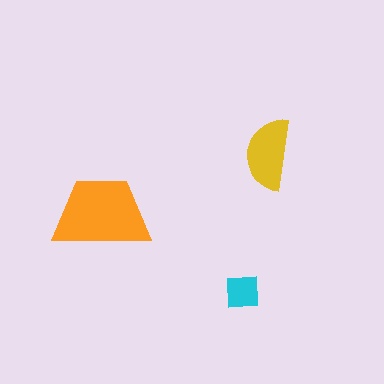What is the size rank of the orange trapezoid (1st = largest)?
1st.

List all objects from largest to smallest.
The orange trapezoid, the yellow semicircle, the cyan square.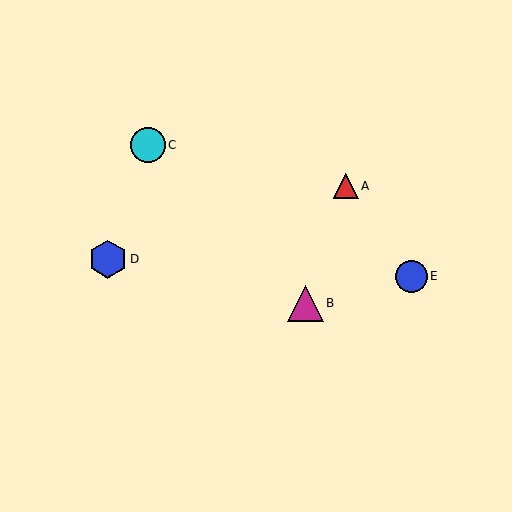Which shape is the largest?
The blue hexagon (labeled D) is the largest.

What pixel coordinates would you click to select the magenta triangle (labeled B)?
Click at (305, 303) to select the magenta triangle B.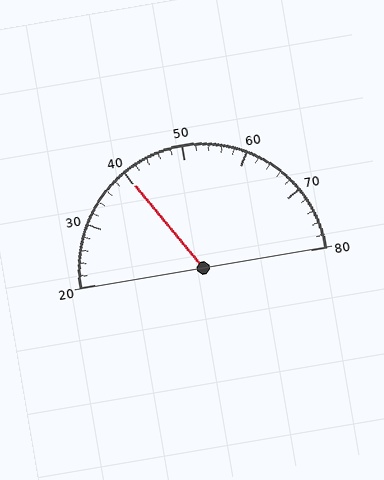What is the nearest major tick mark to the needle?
The nearest major tick mark is 40.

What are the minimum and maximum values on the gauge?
The gauge ranges from 20 to 80.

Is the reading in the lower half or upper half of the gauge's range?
The reading is in the lower half of the range (20 to 80).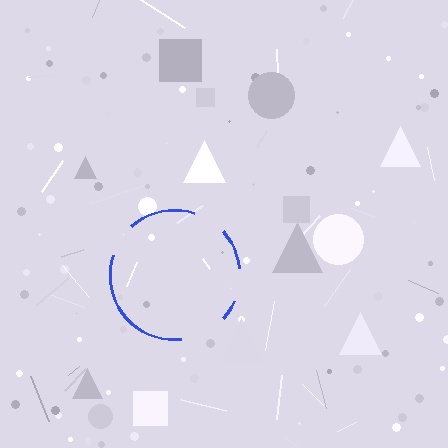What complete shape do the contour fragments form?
The contour fragments form a circle.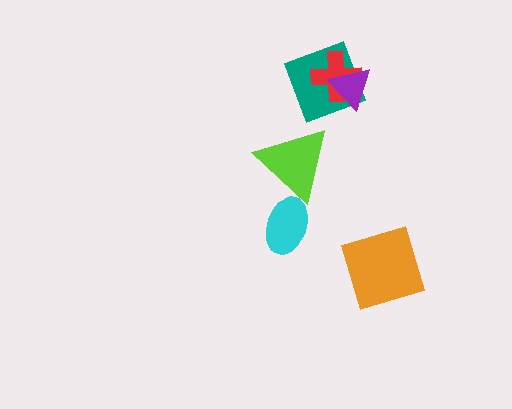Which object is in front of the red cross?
The purple triangle is in front of the red cross.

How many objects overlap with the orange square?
0 objects overlap with the orange square.